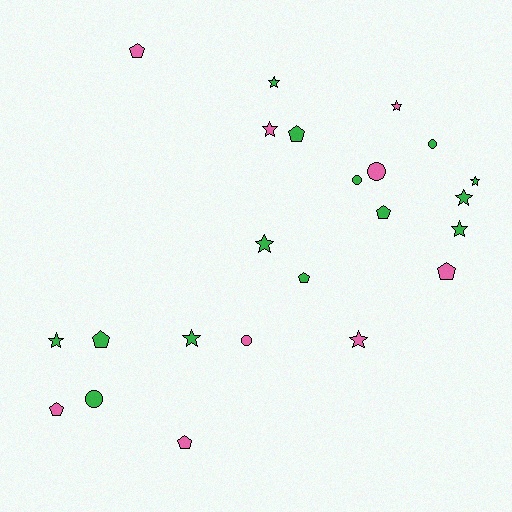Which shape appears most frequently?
Star, with 10 objects.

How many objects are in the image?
There are 23 objects.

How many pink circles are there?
There are 2 pink circles.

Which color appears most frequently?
Green, with 14 objects.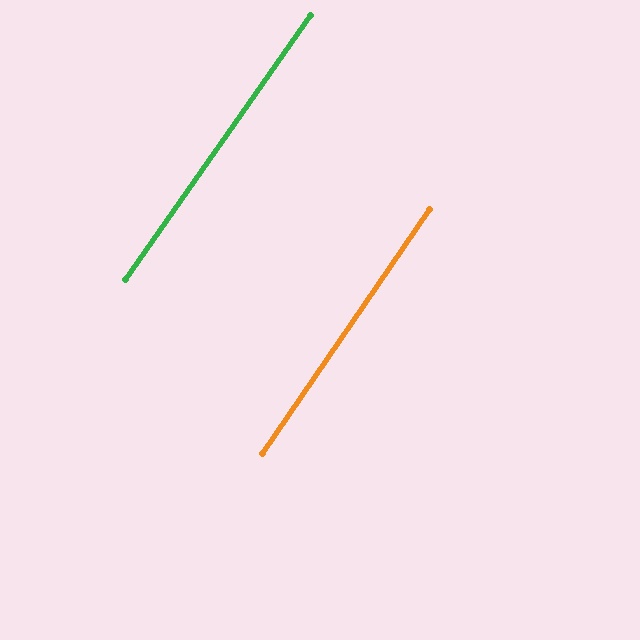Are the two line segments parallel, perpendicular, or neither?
Parallel — their directions differ by only 0.5°.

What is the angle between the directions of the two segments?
Approximately 1 degree.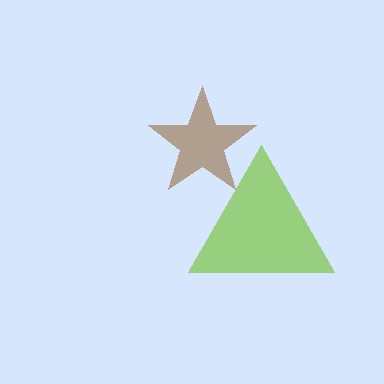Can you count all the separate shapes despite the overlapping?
Yes, there are 2 separate shapes.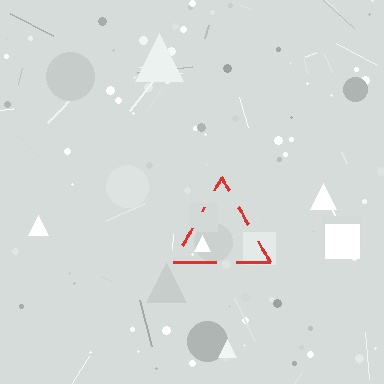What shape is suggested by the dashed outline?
The dashed outline suggests a triangle.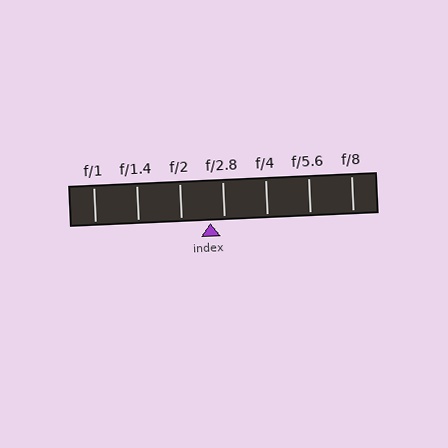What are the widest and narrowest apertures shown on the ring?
The widest aperture shown is f/1 and the narrowest is f/8.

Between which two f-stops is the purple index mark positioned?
The index mark is between f/2 and f/2.8.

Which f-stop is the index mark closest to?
The index mark is closest to f/2.8.